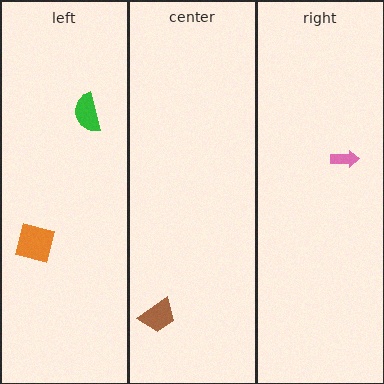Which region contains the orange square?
The left region.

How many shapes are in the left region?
2.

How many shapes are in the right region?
1.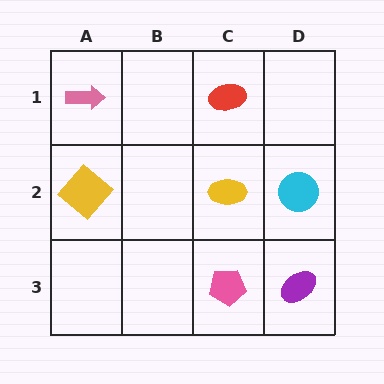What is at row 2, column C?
A yellow ellipse.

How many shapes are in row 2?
3 shapes.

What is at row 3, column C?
A pink pentagon.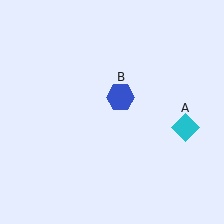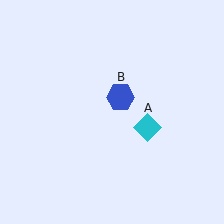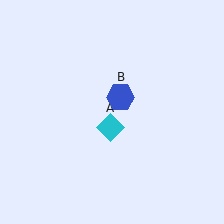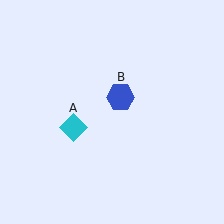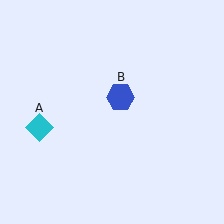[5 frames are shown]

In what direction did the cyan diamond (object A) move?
The cyan diamond (object A) moved left.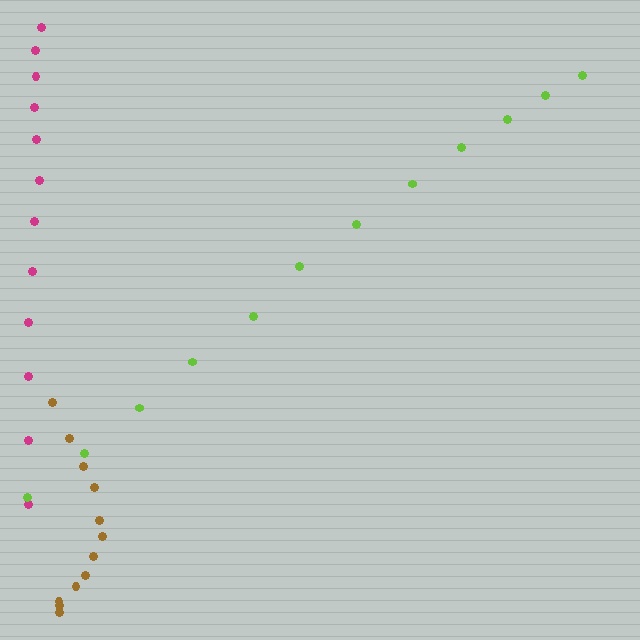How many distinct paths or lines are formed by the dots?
There are 3 distinct paths.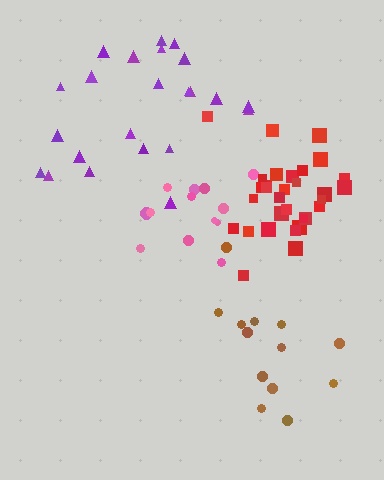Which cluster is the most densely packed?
Red.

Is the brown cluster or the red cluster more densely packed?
Red.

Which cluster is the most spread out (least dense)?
Pink.